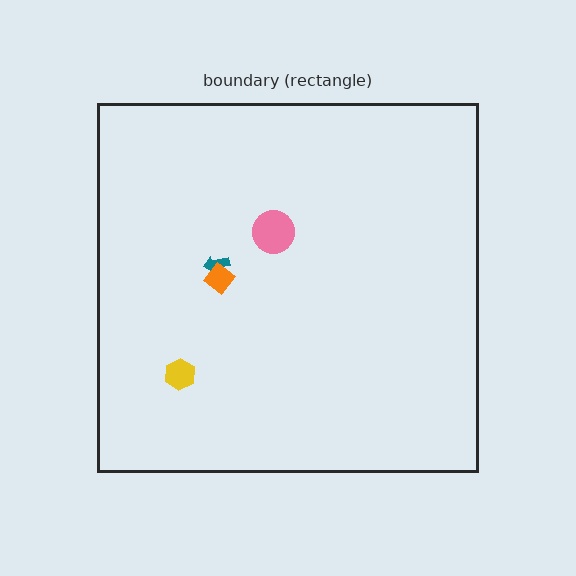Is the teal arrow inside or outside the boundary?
Inside.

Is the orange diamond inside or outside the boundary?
Inside.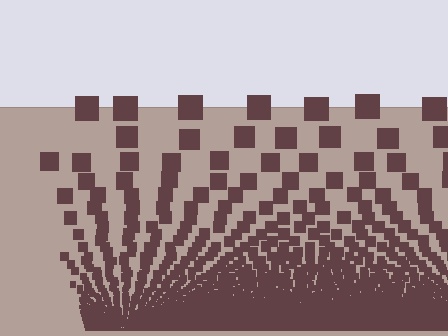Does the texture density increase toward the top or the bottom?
Density increases toward the bottom.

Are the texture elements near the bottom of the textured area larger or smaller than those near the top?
Smaller. The gradient is inverted — elements near the bottom are smaller and denser.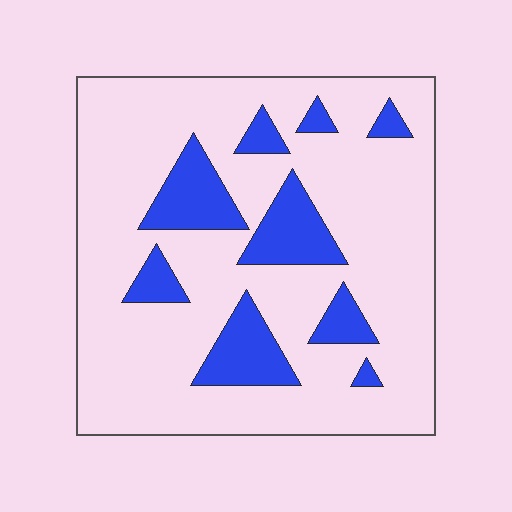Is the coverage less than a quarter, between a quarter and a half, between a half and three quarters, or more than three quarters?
Less than a quarter.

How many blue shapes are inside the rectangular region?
9.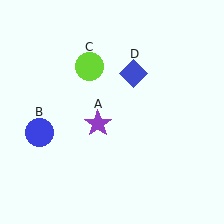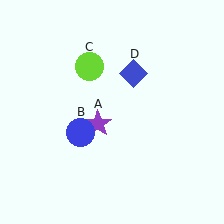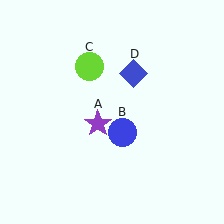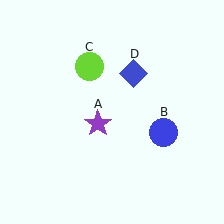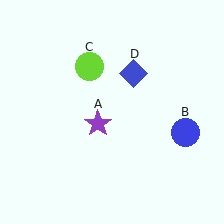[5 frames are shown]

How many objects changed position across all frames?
1 object changed position: blue circle (object B).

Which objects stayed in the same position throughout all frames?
Purple star (object A) and lime circle (object C) and blue diamond (object D) remained stationary.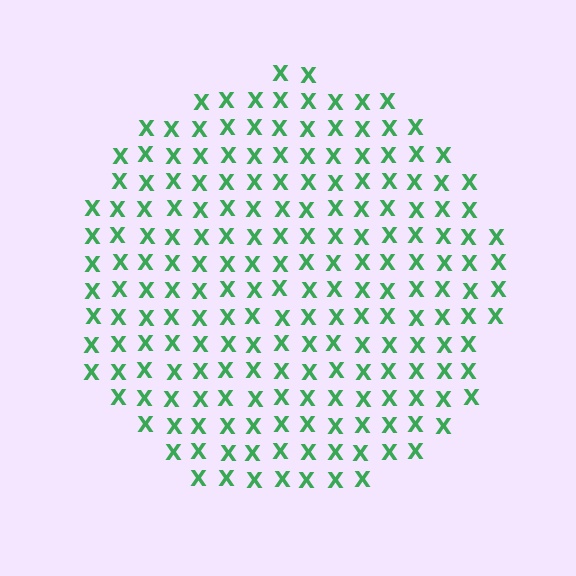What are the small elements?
The small elements are letter X's.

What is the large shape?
The large shape is a circle.